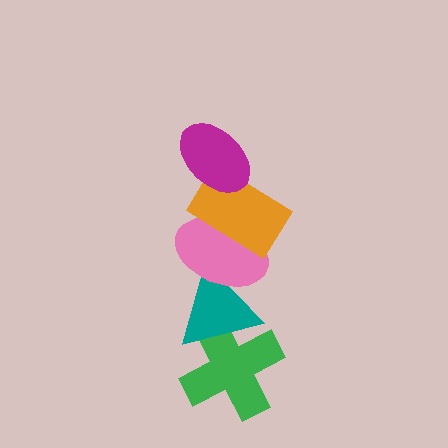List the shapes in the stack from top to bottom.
From top to bottom: the magenta ellipse, the orange rectangle, the pink ellipse, the teal triangle, the green cross.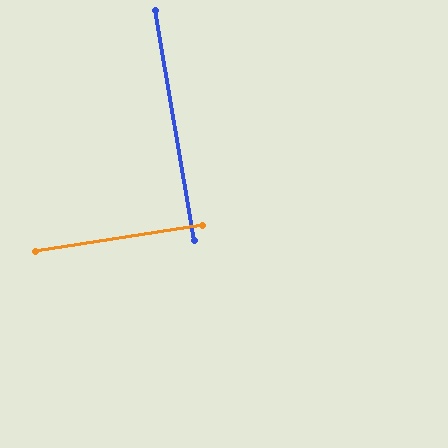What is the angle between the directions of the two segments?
Approximately 89 degrees.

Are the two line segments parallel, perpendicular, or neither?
Perpendicular — they meet at approximately 89°.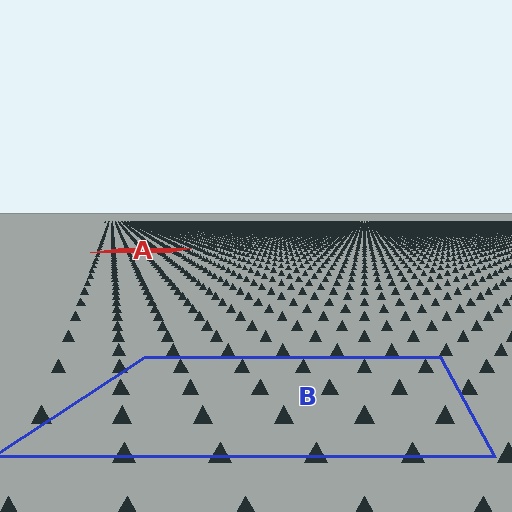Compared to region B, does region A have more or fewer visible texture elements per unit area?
Region A has more texture elements per unit area — they are packed more densely because it is farther away.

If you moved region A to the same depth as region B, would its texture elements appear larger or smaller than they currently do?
They would appear larger. At a closer depth, the same texture elements are projected at a bigger on-screen size.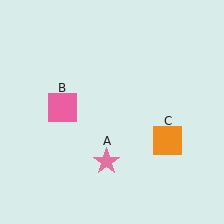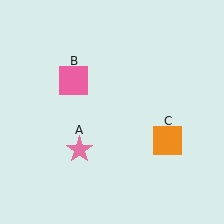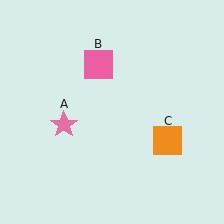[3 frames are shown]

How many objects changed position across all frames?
2 objects changed position: pink star (object A), pink square (object B).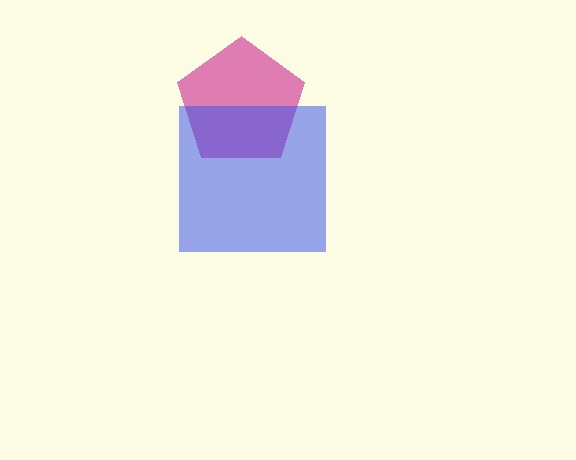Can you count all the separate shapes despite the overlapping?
Yes, there are 2 separate shapes.